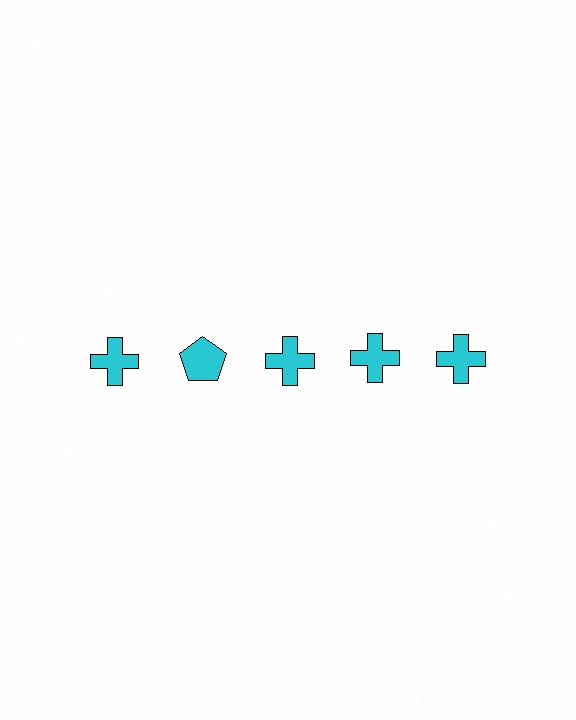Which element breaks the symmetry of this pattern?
The cyan pentagon in the top row, second from left column breaks the symmetry. All other shapes are cyan crosses.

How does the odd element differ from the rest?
It has a different shape: pentagon instead of cross.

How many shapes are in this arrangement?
There are 5 shapes arranged in a grid pattern.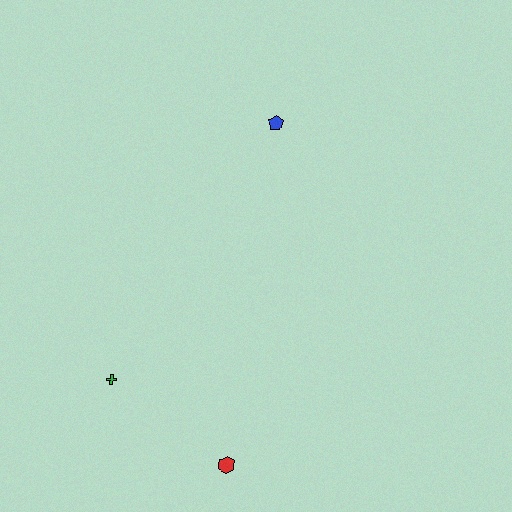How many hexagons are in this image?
There is 1 hexagon.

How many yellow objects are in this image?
There are no yellow objects.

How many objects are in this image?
There are 3 objects.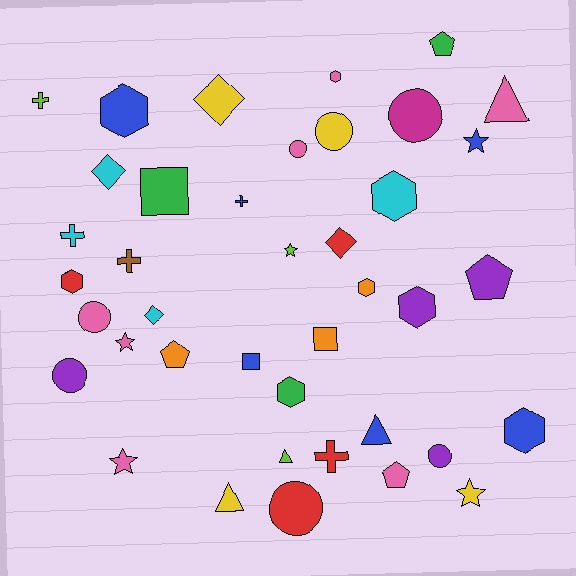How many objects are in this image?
There are 40 objects.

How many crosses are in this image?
There are 5 crosses.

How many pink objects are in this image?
There are 7 pink objects.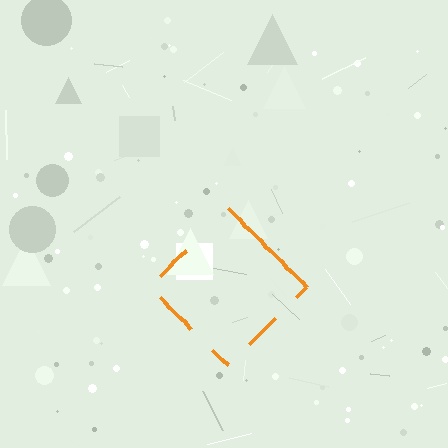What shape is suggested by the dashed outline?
The dashed outline suggests a diamond.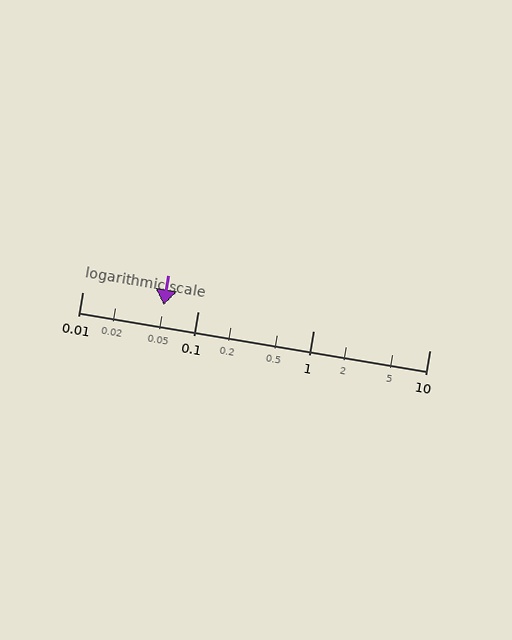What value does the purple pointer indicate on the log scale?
The pointer indicates approximately 0.05.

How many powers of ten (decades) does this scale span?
The scale spans 3 decades, from 0.01 to 10.